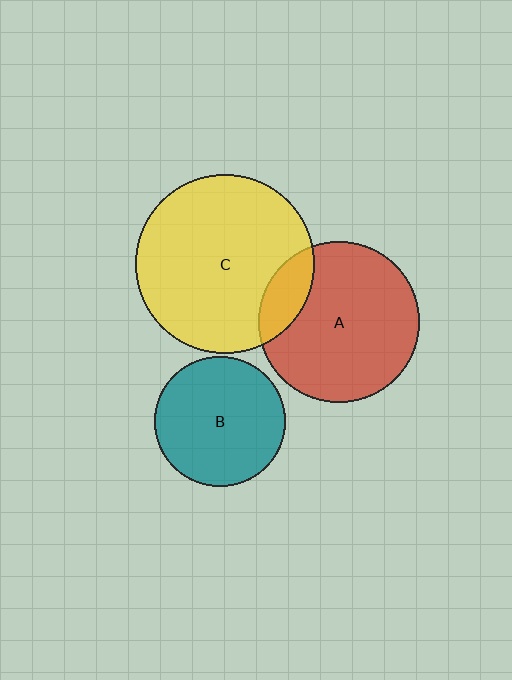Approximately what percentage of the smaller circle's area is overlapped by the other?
Approximately 15%.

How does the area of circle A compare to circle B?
Approximately 1.5 times.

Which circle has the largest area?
Circle C (yellow).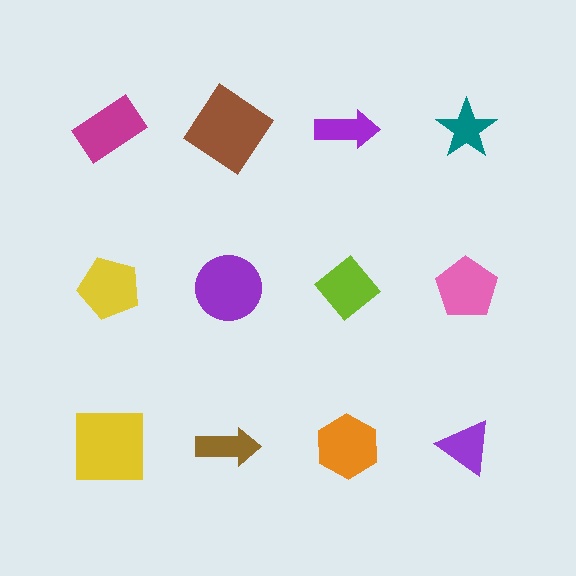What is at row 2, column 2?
A purple circle.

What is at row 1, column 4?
A teal star.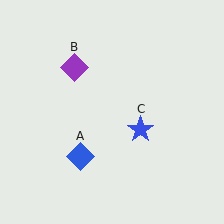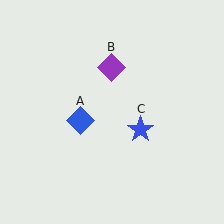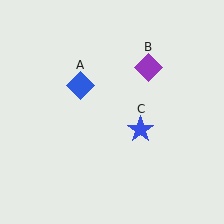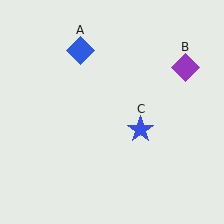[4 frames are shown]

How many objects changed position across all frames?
2 objects changed position: blue diamond (object A), purple diamond (object B).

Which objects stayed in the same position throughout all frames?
Blue star (object C) remained stationary.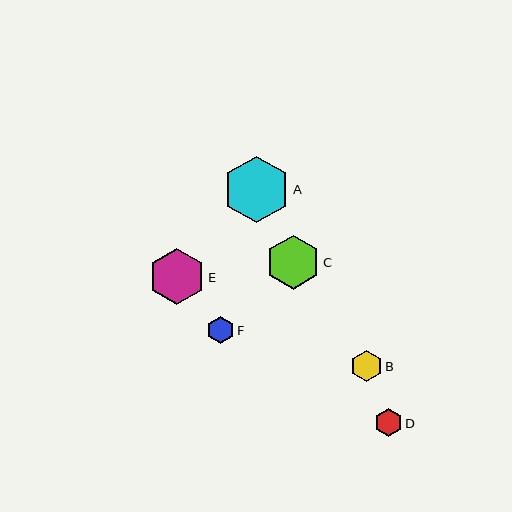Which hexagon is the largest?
Hexagon A is the largest with a size of approximately 66 pixels.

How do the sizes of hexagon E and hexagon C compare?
Hexagon E and hexagon C are approximately the same size.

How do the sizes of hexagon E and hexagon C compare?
Hexagon E and hexagon C are approximately the same size.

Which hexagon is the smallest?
Hexagon F is the smallest with a size of approximately 27 pixels.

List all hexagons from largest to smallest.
From largest to smallest: A, E, C, B, D, F.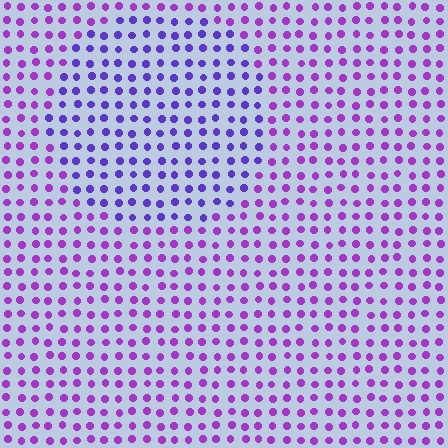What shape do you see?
I see a circle.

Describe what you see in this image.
The image is filled with small purple elements in a uniform arrangement. A circle-shaped region is visible where the elements are tinted to a slightly different hue, forming a subtle color boundary.